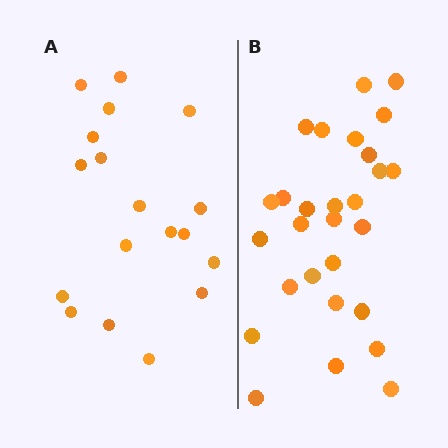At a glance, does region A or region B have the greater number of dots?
Region B (the right region) has more dots.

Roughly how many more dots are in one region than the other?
Region B has roughly 10 or so more dots than region A.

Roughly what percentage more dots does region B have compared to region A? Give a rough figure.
About 55% more.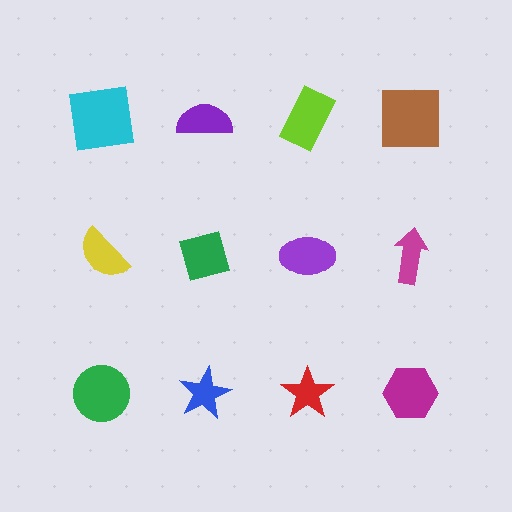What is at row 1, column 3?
A lime rectangle.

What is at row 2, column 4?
A magenta arrow.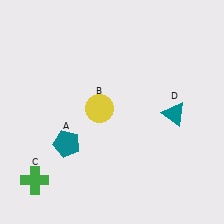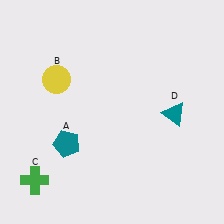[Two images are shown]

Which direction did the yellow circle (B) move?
The yellow circle (B) moved left.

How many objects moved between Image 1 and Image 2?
1 object moved between the two images.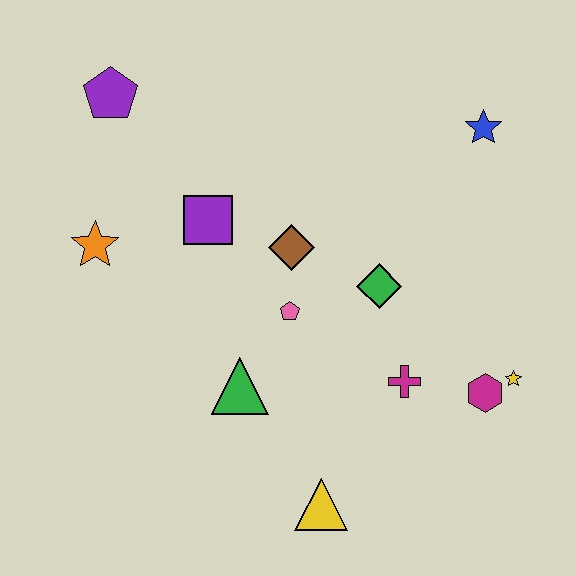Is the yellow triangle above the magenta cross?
No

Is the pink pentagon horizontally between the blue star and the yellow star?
No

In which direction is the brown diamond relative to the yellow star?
The brown diamond is to the left of the yellow star.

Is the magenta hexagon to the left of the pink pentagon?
No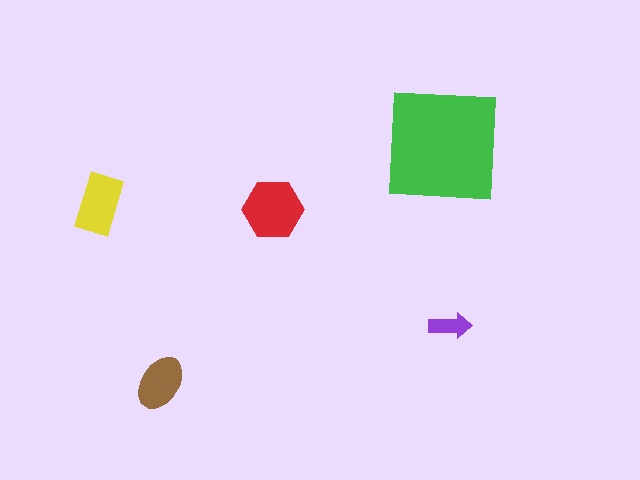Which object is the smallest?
The purple arrow.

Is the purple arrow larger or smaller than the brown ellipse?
Smaller.